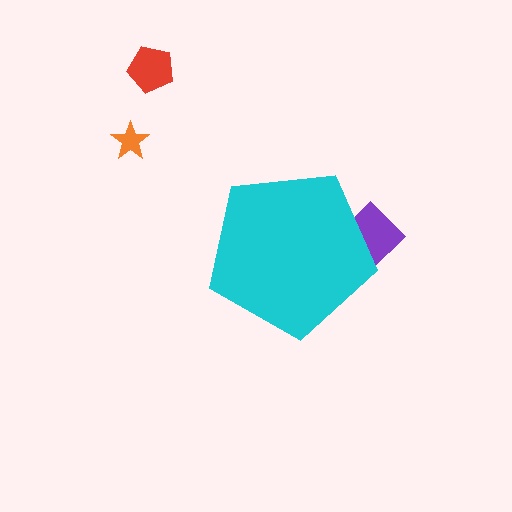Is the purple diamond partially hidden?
Yes, the purple diamond is partially hidden behind the cyan pentagon.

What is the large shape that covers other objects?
A cyan pentagon.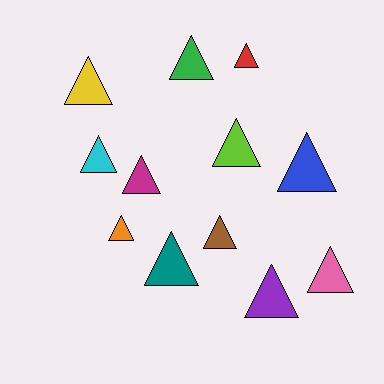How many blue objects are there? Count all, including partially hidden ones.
There is 1 blue object.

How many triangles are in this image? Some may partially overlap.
There are 12 triangles.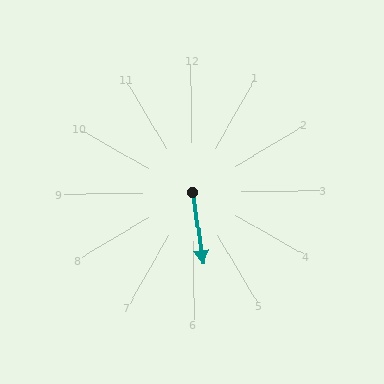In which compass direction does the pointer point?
South.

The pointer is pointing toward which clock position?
Roughly 6 o'clock.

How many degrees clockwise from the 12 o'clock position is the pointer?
Approximately 172 degrees.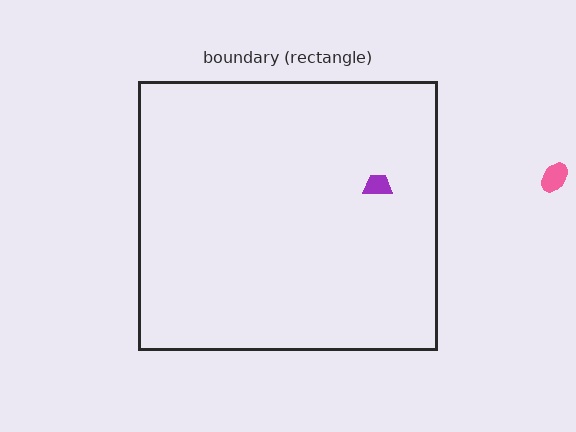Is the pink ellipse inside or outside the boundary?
Outside.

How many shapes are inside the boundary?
1 inside, 1 outside.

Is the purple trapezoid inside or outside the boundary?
Inside.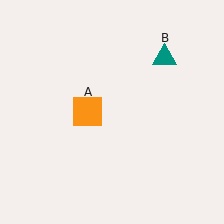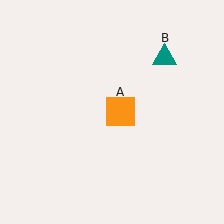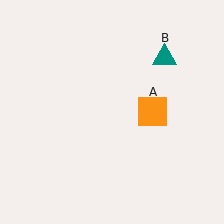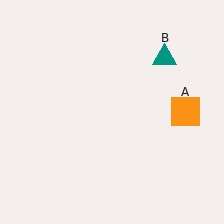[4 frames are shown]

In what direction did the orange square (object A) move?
The orange square (object A) moved right.